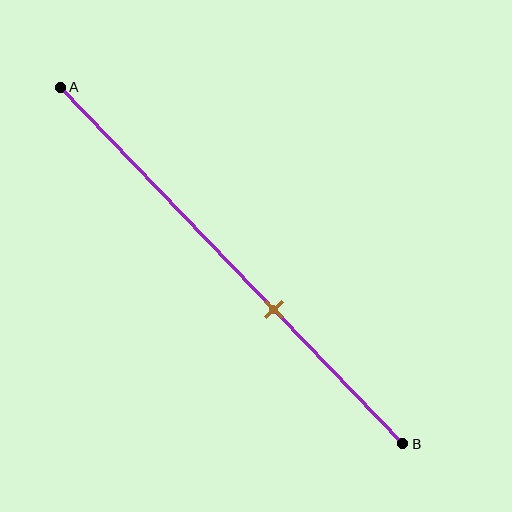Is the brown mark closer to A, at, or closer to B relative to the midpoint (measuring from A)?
The brown mark is closer to point B than the midpoint of segment AB.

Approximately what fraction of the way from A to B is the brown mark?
The brown mark is approximately 60% of the way from A to B.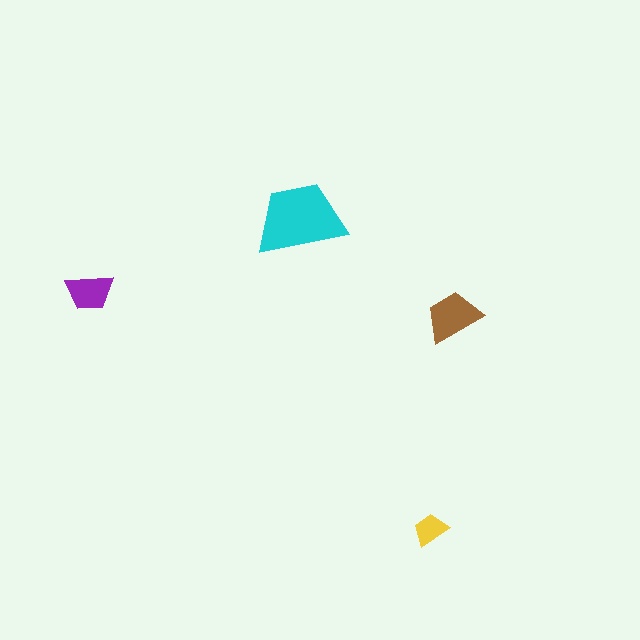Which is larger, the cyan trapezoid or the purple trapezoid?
The cyan one.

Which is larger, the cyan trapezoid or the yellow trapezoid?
The cyan one.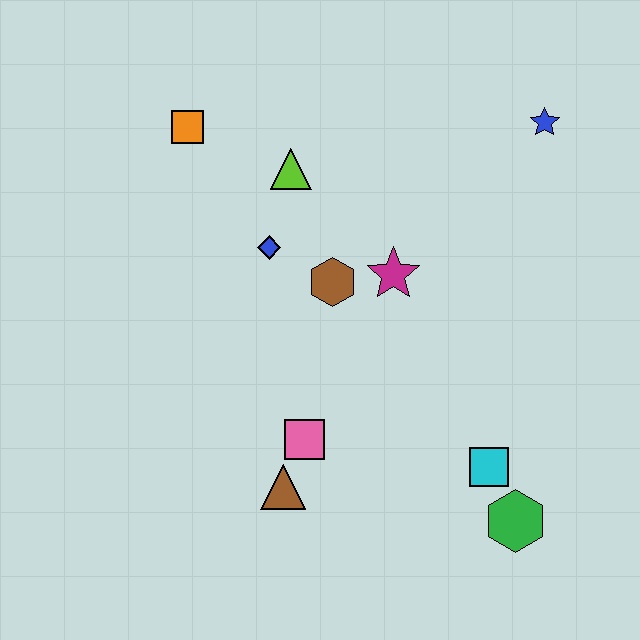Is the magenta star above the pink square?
Yes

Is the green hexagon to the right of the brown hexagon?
Yes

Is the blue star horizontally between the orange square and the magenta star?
No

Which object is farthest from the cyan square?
The orange square is farthest from the cyan square.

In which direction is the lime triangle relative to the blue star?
The lime triangle is to the left of the blue star.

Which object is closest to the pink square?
The brown triangle is closest to the pink square.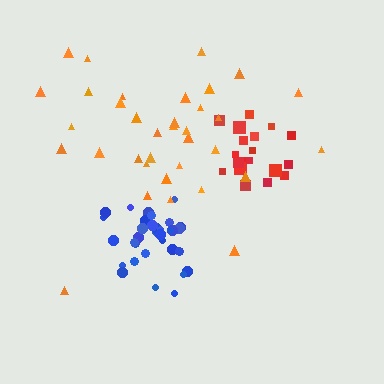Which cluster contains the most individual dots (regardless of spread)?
Orange (35).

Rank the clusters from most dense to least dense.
blue, red, orange.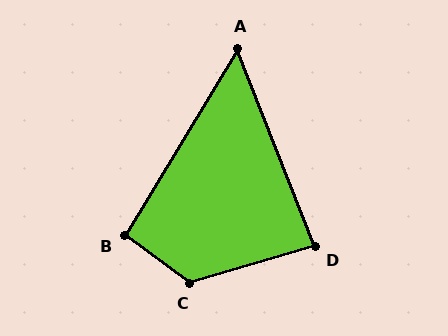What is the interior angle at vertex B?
Approximately 95 degrees (obtuse).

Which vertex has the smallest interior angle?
A, at approximately 53 degrees.